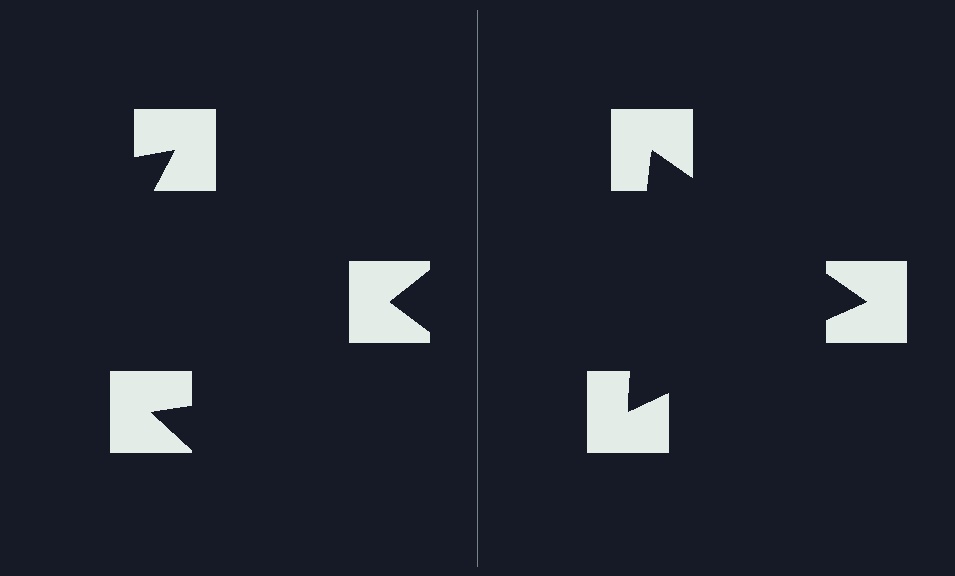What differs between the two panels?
The notched squares are positioned identically on both sides; only the wedge orientations differ. On the right they align to a triangle; on the left they are misaligned.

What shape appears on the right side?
An illusory triangle.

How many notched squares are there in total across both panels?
6 — 3 on each side.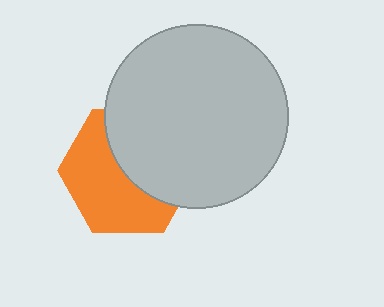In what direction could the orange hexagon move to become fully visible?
The orange hexagon could move toward the lower-left. That would shift it out from behind the light gray circle entirely.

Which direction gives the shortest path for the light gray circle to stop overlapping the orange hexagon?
Moving toward the upper-right gives the shortest separation.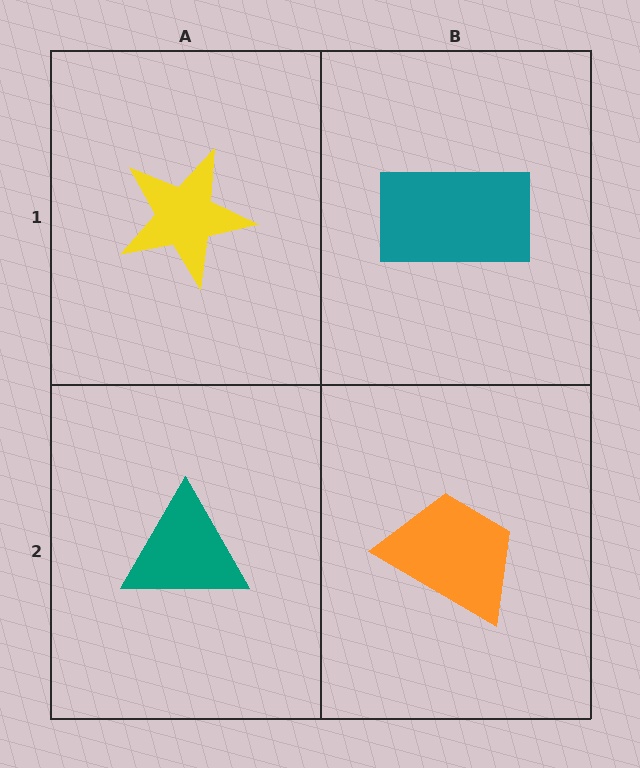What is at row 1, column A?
A yellow star.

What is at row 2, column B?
An orange trapezoid.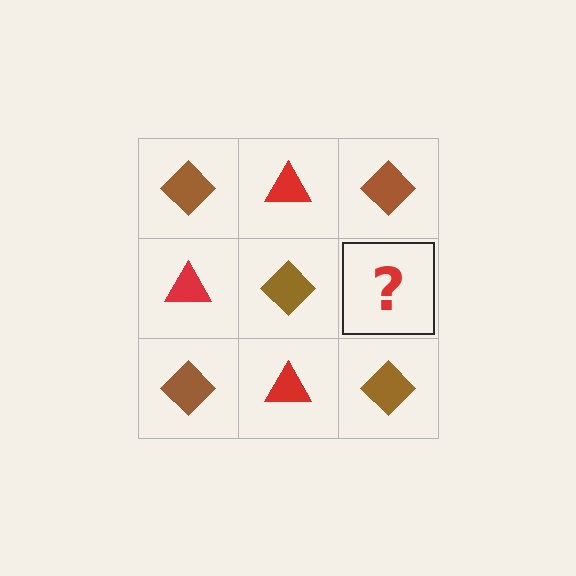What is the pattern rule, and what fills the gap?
The rule is that it alternates brown diamond and red triangle in a checkerboard pattern. The gap should be filled with a red triangle.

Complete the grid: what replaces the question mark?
The question mark should be replaced with a red triangle.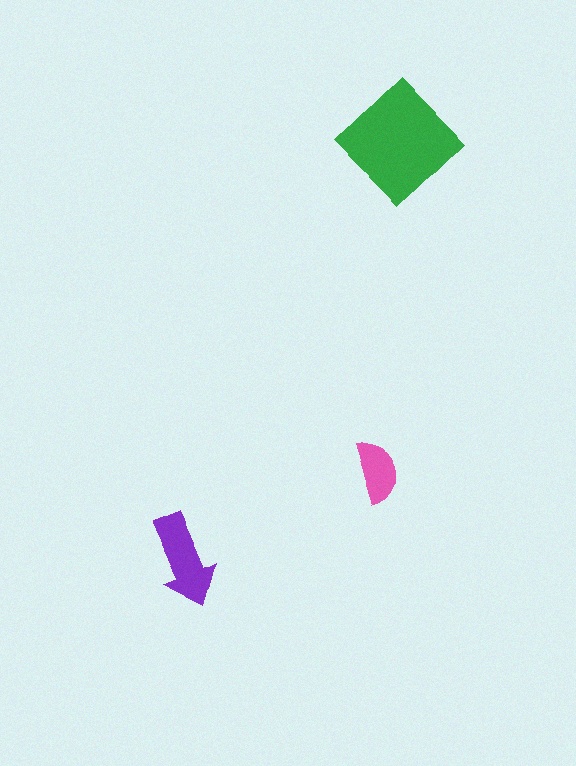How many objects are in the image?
There are 3 objects in the image.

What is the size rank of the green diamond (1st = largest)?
1st.